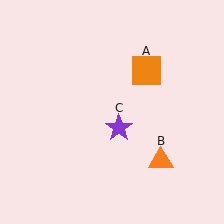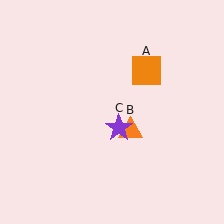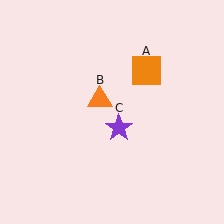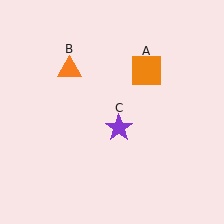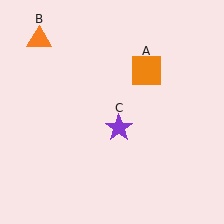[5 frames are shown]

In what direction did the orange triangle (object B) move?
The orange triangle (object B) moved up and to the left.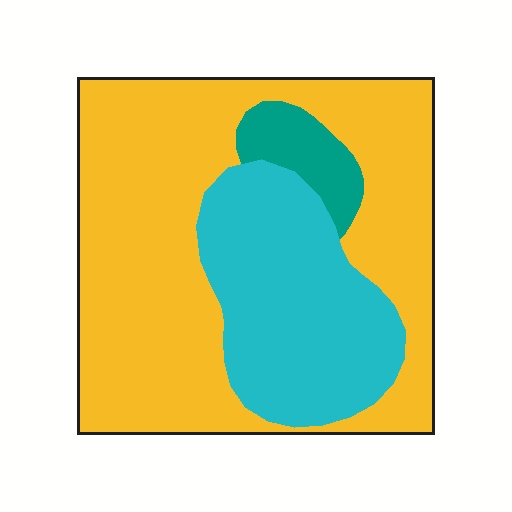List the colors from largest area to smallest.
From largest to smallest: yellow, cyan, teal.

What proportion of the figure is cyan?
Cyan takes up about one third (1/3) of the figure.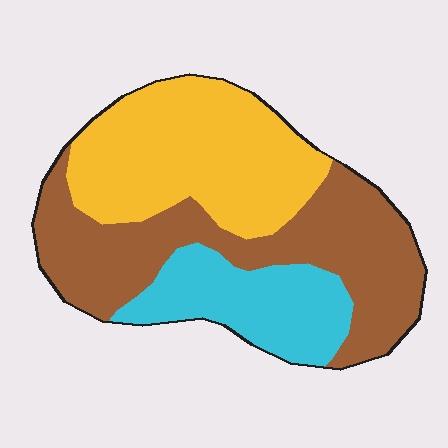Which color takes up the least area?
Cyan, at roughly 20%.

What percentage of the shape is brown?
Brown takes up about two fifths (2/5) of the shape.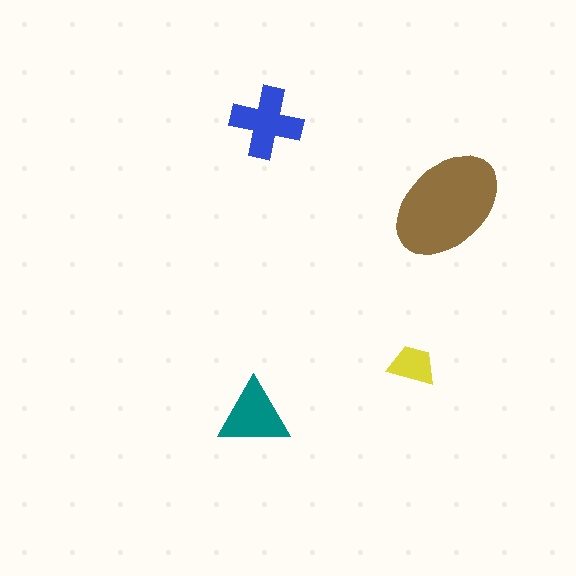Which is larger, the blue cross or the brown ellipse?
The brown ellipse.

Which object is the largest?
The brown ellipse.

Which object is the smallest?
The yellow trapezoid.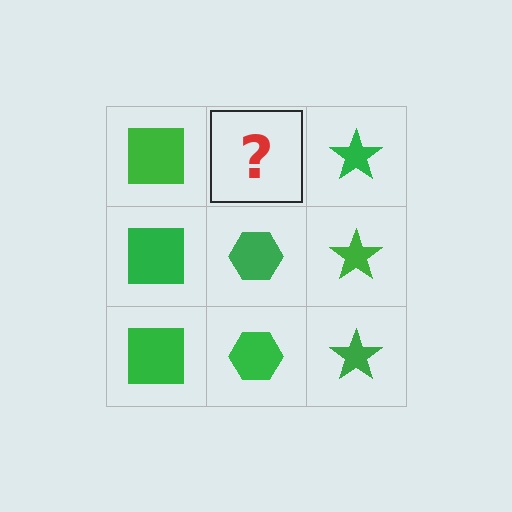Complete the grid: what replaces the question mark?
The question mark should be replaced with a green hexagon.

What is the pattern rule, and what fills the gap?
The rule is that each column has a consistent shape. The gap should be filled with a green hexagon.